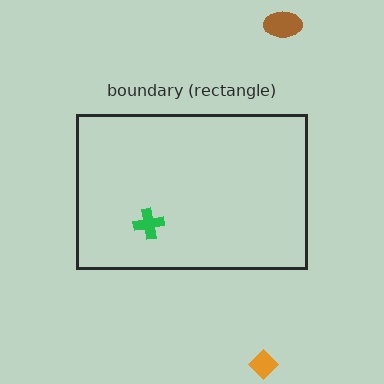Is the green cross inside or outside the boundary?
Inside.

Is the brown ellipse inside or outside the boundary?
Outside.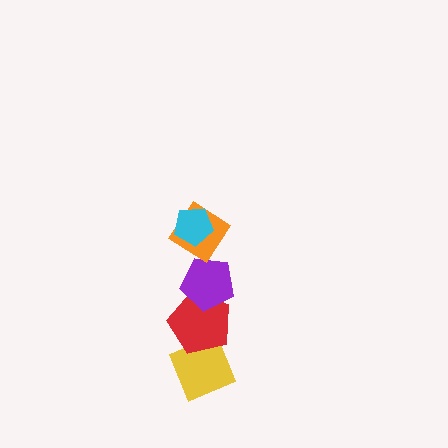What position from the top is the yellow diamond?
The yellow diamond is 5th from the top.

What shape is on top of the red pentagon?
The purple pentagon is on top of the red pentagon.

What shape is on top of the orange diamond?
The cyan pentagon is on top of the orange diamond.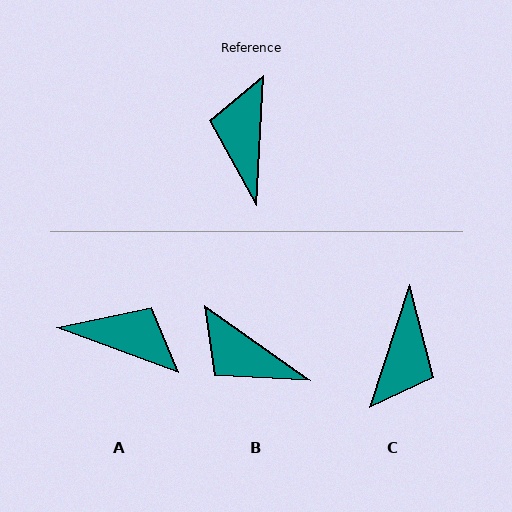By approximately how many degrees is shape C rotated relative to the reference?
Approximately 166 degrees counter-clockwise.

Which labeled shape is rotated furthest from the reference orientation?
C, about 166 degrees away.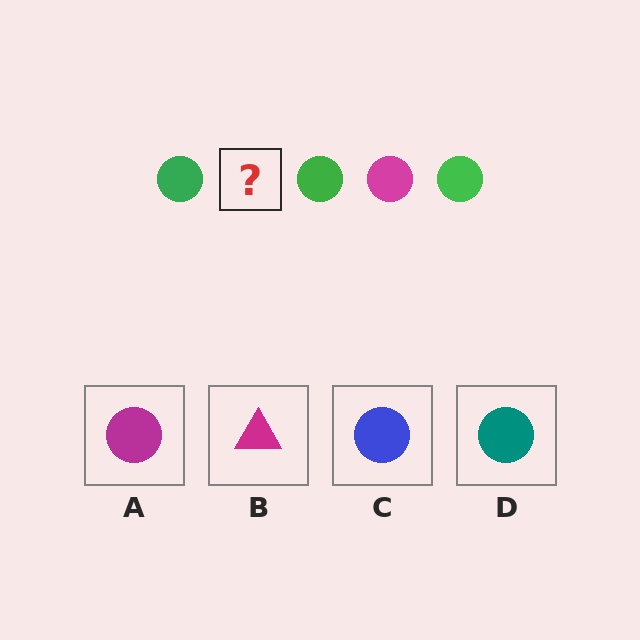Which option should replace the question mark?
Option A.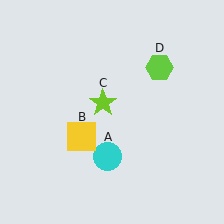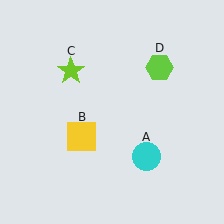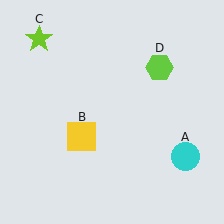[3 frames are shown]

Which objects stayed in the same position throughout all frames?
Yellow square (object B) and lime hexagon (object D) remained stationary.